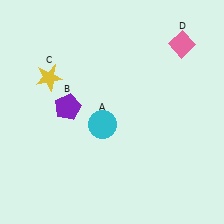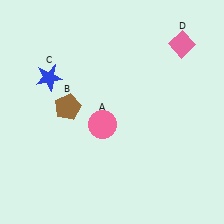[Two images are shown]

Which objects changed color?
A changed from cyan to pink. B changed from purple to brown. C changed from yellow to blue.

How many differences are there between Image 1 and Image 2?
There are 3 differences between the two images.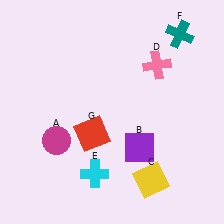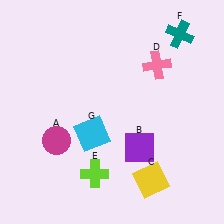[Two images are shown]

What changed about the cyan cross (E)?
In Image 1, E is cyan. In Image 2, it changed to lime.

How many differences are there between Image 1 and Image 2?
There are 2 differences between the two images.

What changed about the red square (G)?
In Image 1, G is red. In Image 2, it changed to cyan.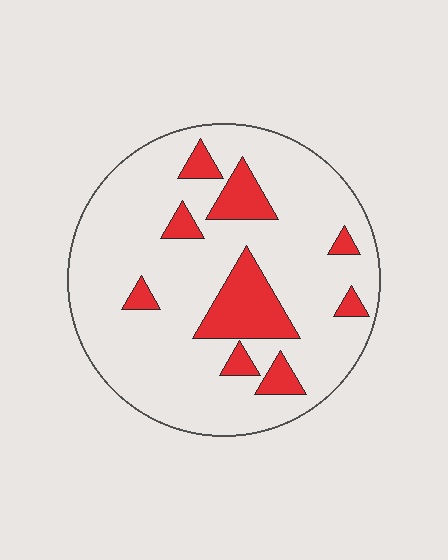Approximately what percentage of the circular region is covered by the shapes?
Approximately 15%.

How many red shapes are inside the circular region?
9.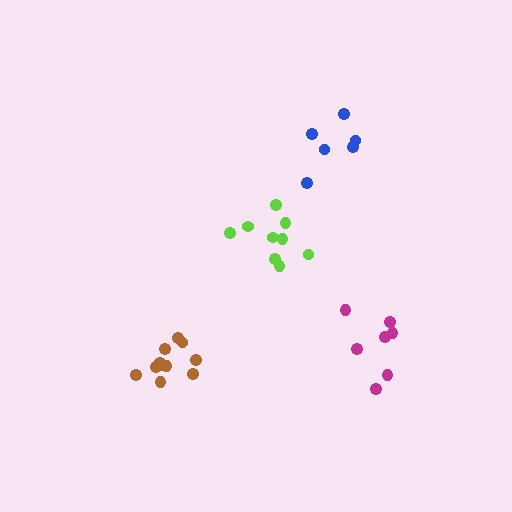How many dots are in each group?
Group 1: 6 dots, Group 2: 9 dots, Group 3: 11 dots, Group 4: 7 dots (33 total).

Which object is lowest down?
The brown cluster is bottommost.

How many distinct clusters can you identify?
There are 4 distinct clusters.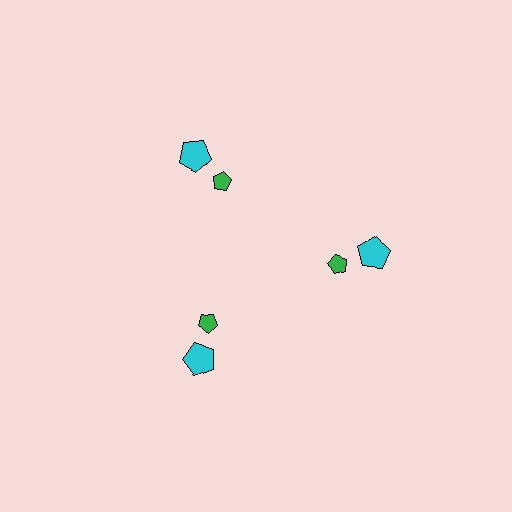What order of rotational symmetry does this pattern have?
This pattern has 3-fold rotational symmetry.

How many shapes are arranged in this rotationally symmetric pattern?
There are 6 shapes, arranged in 3 groups of 2.